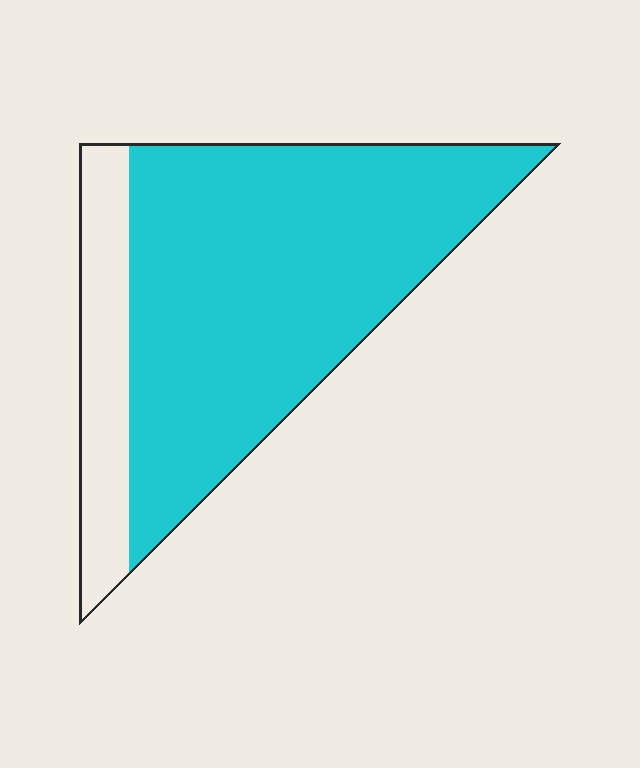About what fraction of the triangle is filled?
About four fifths (4/5).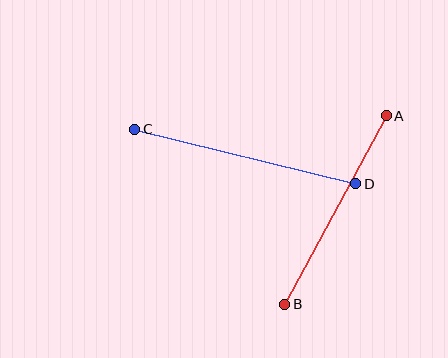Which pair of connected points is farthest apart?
Points C and D are farthest apart.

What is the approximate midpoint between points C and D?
The midpoint is at approximately (245, 157) pixels.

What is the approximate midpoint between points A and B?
The midpoint is at approximately (335, 210) pixels.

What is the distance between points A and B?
The distance is approximately 214 pixels.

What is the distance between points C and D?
The distance is approximately 228 pixels.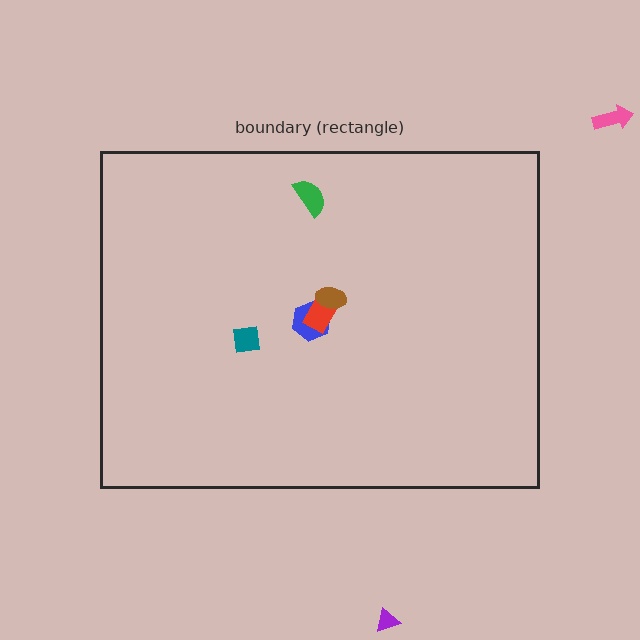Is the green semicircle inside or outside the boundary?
Inside.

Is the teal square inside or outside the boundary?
Inside.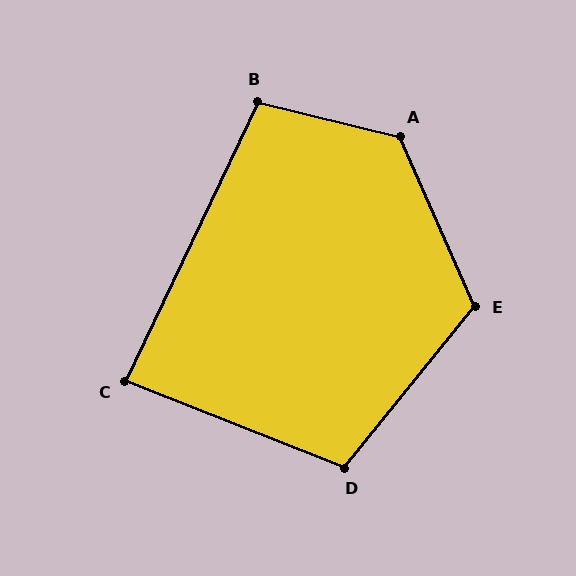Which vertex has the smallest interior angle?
C, at approximately 86 degrees.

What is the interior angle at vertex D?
Approximately 108 degrees (obtuse).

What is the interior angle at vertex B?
Approximately 102 degrees (obtuse).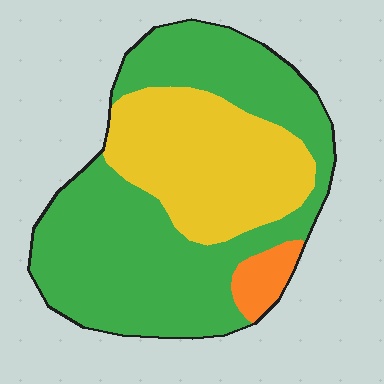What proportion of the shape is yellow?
Yellow covers roughly 35% of the shape.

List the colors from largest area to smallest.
From largest to smallest: green, yellow, orange.